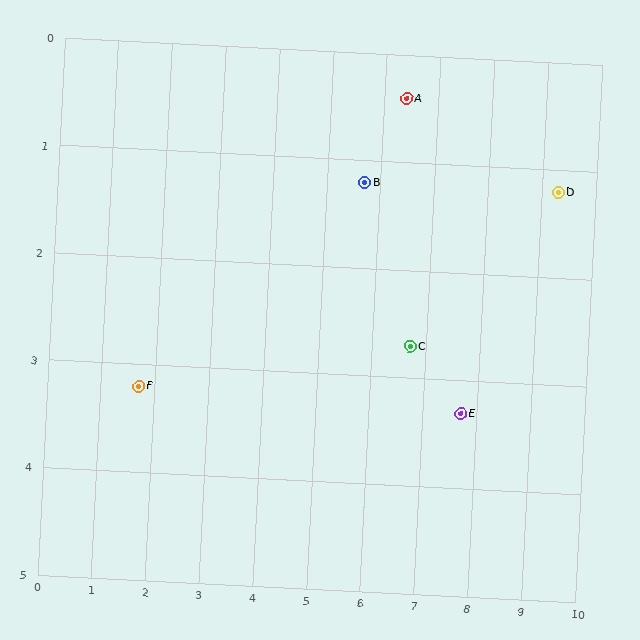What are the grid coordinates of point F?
Point F is at approximately (1.7, 3.2).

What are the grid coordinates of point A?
Point A is at approximately (6.4, 0.4).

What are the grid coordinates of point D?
Point D is at approximately (9.3, 1.2).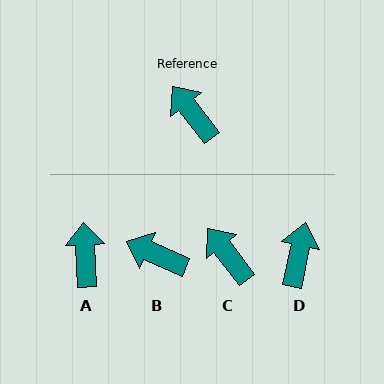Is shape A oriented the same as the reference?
No, it is off by about 35 degrees.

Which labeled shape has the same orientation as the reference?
C.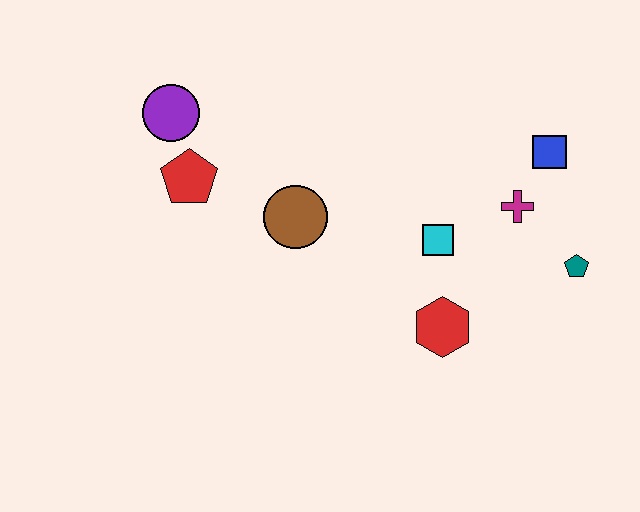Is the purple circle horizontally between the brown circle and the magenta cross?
No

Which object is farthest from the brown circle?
The teal pentagon is farthest from the brown circle.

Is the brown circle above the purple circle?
No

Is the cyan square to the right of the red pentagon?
Yes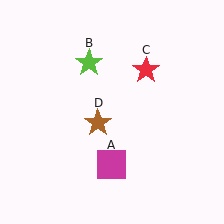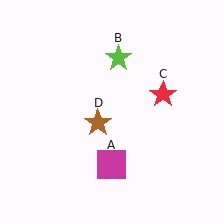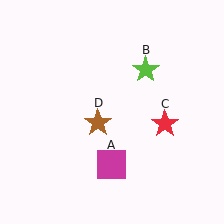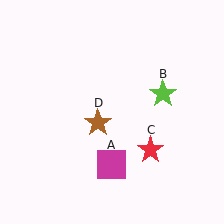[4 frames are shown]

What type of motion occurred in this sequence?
The lime star (object B), red star (object C) rotated clockwise around the center of the scene.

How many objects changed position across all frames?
2 objects changed position: lime star (object B), red star (object C).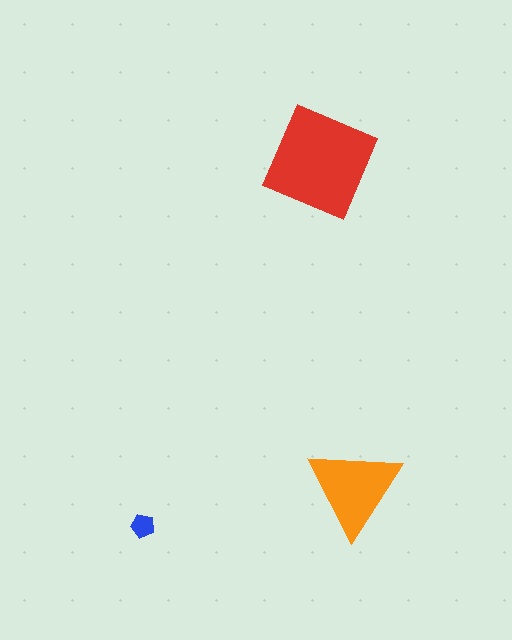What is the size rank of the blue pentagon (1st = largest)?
3rd.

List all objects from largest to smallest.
The red diamond, the orange triangle, the blue pentagon.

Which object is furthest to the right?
The orange triangle is rightmost.